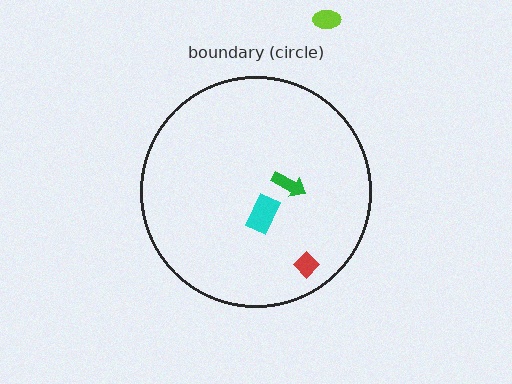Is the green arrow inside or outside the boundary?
Inside.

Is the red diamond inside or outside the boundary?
Inside.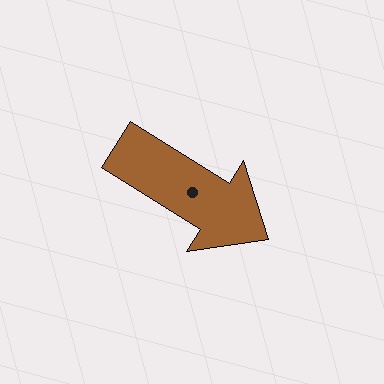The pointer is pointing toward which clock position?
Roughly 4 o'clock.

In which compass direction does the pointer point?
Southeast.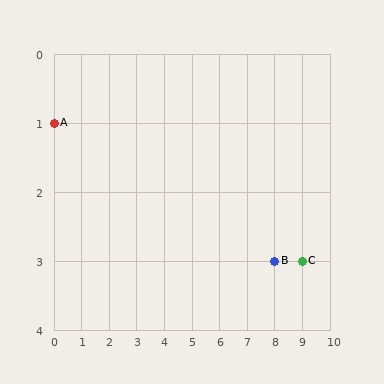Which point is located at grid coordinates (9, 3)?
Point C is at (9, 3).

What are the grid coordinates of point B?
Point B is at grid coordinates (8, 3).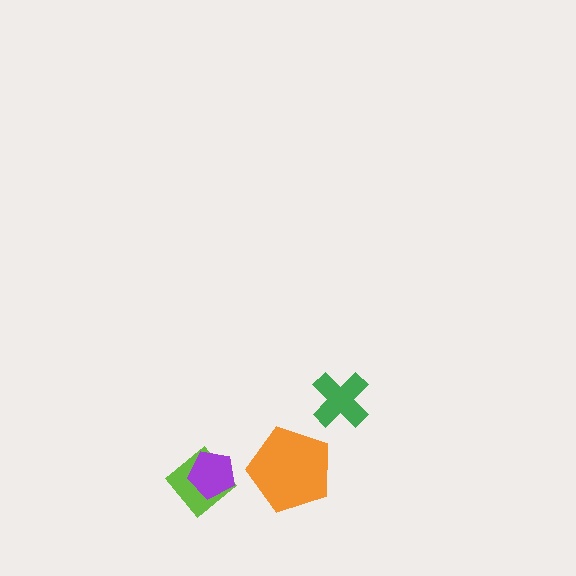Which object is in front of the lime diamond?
The purple pentagon is in front of the lime diamond.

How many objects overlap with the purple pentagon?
1 object overlaps with the purple pentagon.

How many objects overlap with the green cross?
0 objects overlap with the green cross.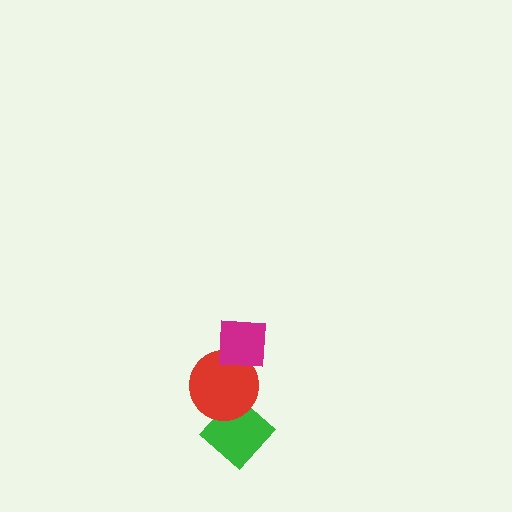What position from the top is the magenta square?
The magenta square is 1st from the top.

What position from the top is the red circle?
The red circle is 2nd from the top.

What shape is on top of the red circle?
The magenta square is on top of the red circle.